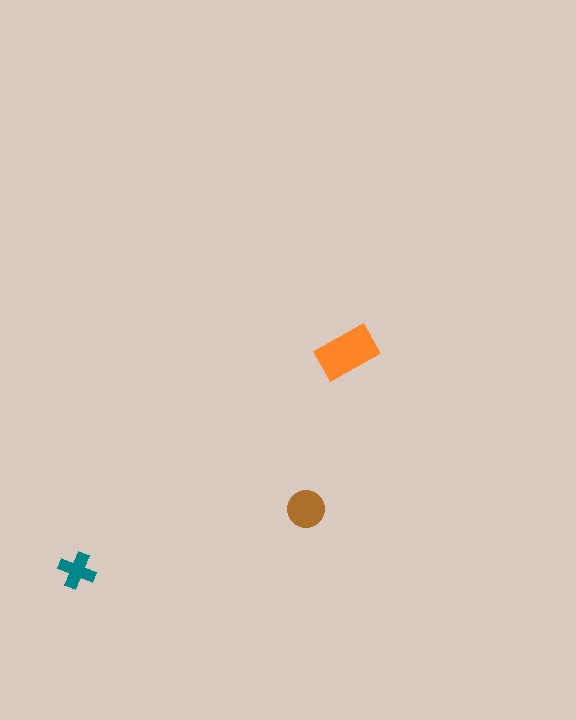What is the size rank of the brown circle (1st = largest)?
2nd.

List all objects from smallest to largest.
The teal cross, the brown circle, the orange rectangle.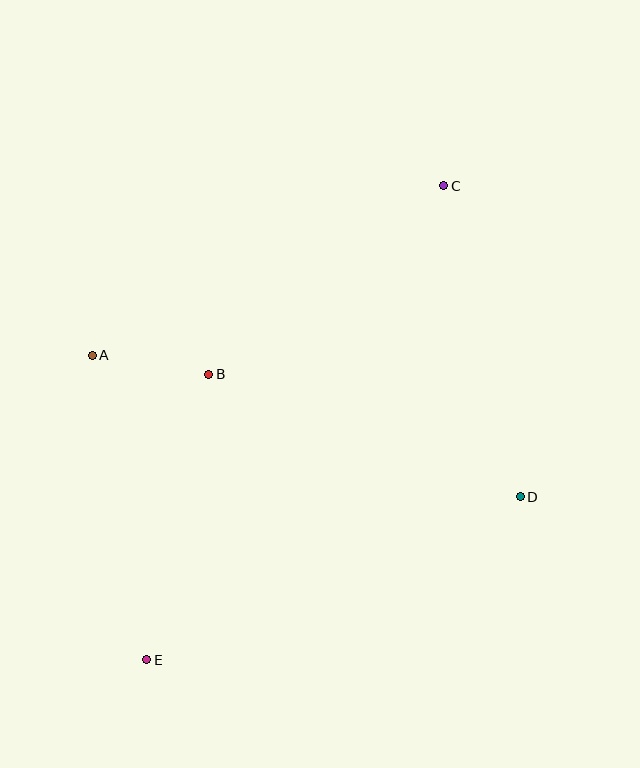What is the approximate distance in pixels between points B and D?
The distance between B and D is approximately 335 pixels.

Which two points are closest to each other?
Points A and B are closest to each other.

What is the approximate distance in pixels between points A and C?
The distance between A and C is approximately 390 pixels.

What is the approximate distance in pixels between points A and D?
The distance between A and D is approximately 451 pixels.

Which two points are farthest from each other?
Points C and E are farthest from each other.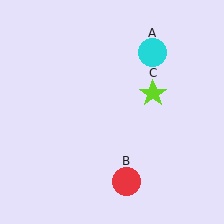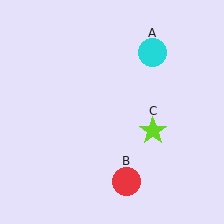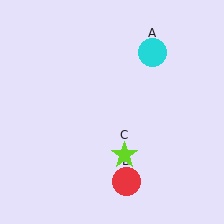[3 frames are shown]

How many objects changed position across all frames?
1 object changed position: lime star (object C).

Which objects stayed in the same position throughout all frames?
Cyan circle (object A) and red circle (object B) remained stationary.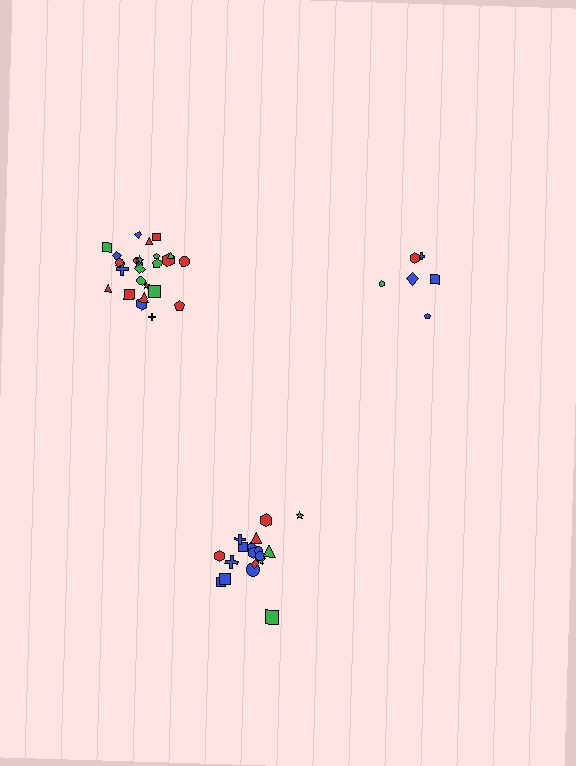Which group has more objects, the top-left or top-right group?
The top-left group.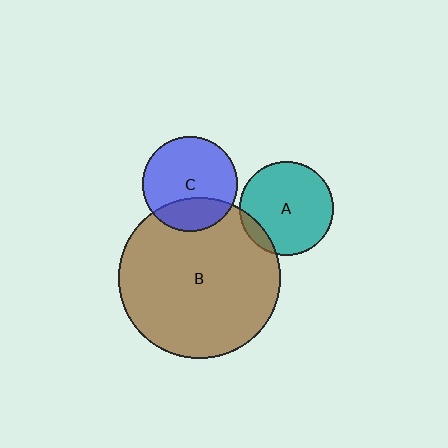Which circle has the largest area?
Circle B (brown).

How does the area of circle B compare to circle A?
Approximately 3.0 times.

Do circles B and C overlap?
Yes.